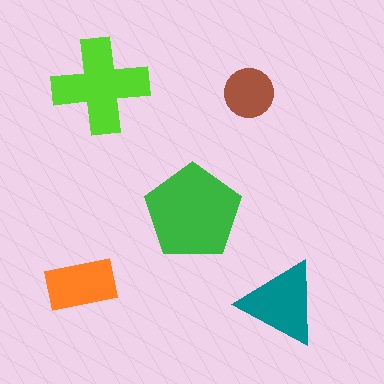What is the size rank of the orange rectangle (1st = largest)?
4th.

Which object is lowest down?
The teal triangle is bottommost.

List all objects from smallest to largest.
The brown circle, the orange rectangle, the teal triangle, the lime cross, the green pentagon.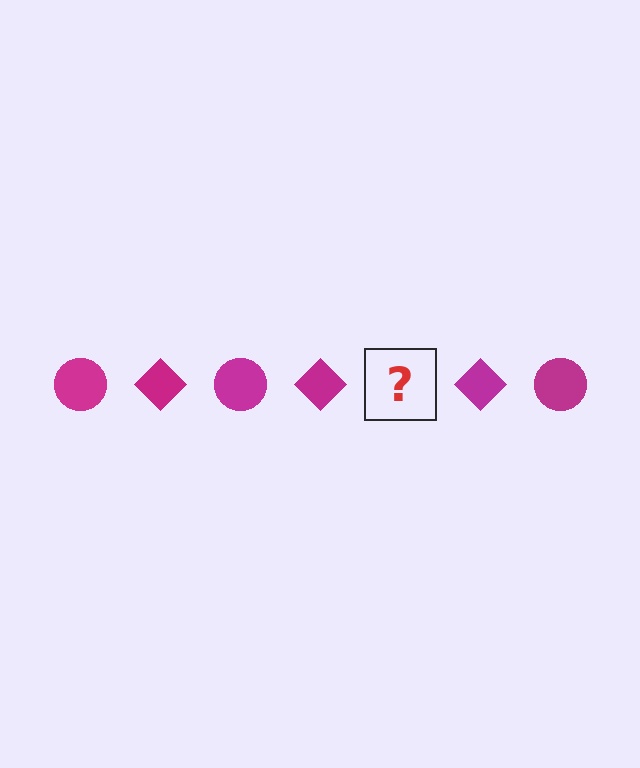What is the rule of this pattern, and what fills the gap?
The rule is that the pattern cycles through circle, diamond shapes in magenta. The gap should be filled with a magenta circle.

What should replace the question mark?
The question mark should be replaced with a magenta circle.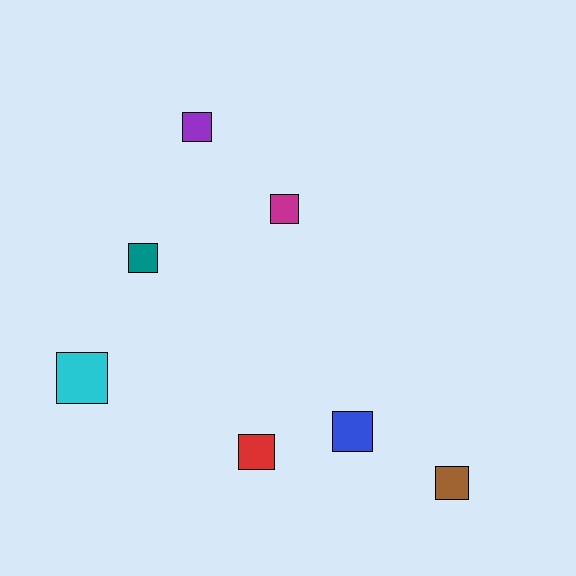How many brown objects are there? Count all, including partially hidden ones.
There is 1 brown object.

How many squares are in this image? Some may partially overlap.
There are 7 squares.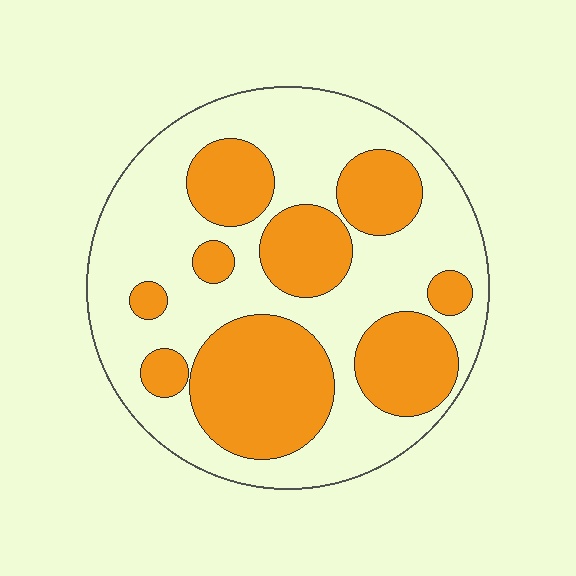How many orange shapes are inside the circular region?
9.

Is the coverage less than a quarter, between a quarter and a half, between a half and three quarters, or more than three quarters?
Between a quarter and a half.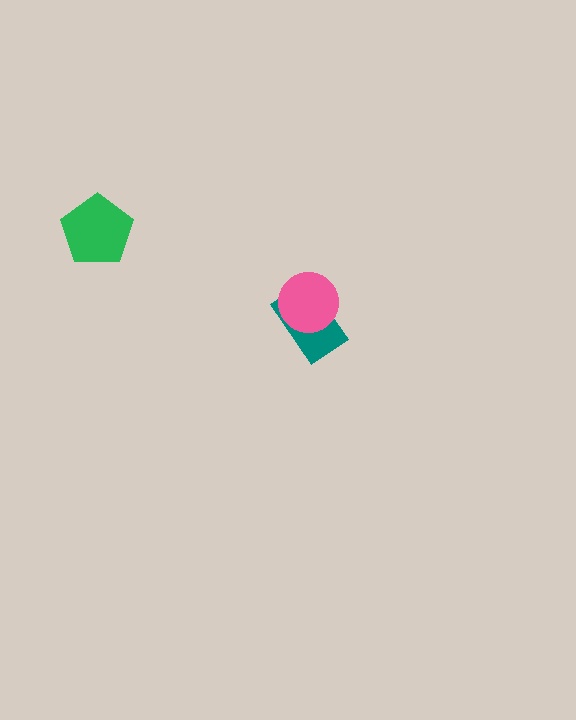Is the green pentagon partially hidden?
No, no other shape covers it.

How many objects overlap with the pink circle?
1 object overlaps with the pink circle.